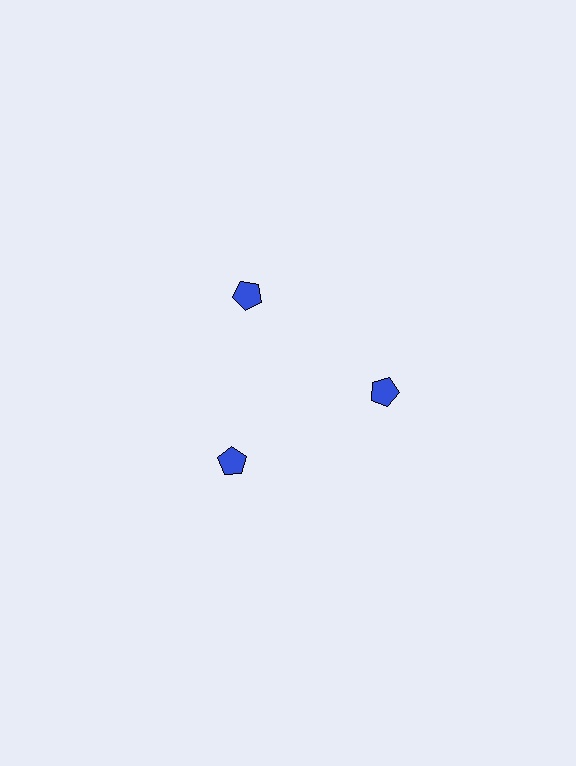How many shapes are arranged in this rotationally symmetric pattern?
There are 3 shapes, arranged in 3 groups of 1.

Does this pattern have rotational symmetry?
Yes, this pattern has 3-fold rotational symmetry. It looks the same after rotating 120 degrees around the center.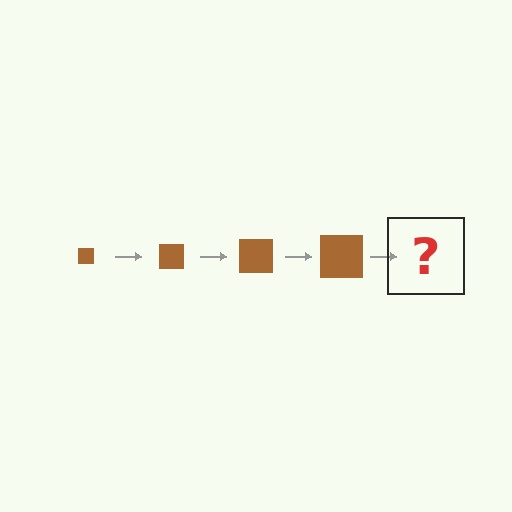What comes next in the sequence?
The next element should be a brown square, larger than the previous one.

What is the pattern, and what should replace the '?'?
The pattern is that the square gets progressively larger each step. The '?' should be a brown square, larger than the previous one.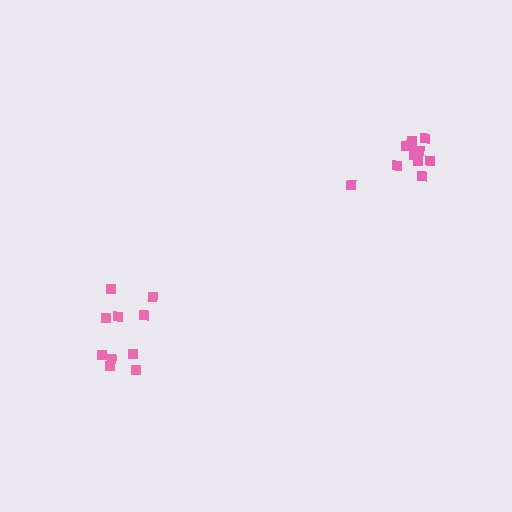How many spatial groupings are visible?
There are 2 spatial groupings.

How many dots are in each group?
Group 1: 10 dots, Group 2: 11 dots (21 total).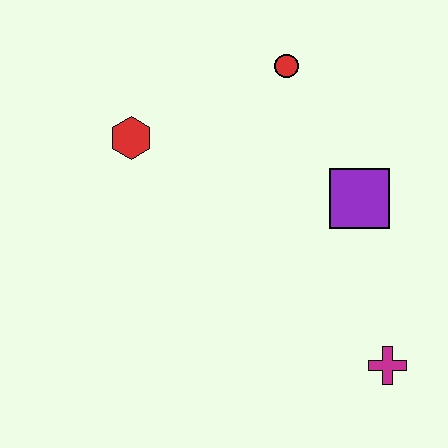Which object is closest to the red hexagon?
The red circle is closest to the red hexagon.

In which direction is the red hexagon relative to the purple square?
The red hexagon is to the left of the purple square.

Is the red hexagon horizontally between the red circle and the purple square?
No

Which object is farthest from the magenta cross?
The red hexagon is farthest from the magenta cross.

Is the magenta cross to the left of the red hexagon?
No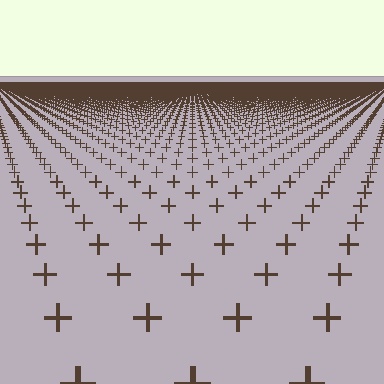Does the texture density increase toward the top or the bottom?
Density increases toward the top.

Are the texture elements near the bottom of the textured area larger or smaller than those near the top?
Larger. Near the bottom, elements are closer to the viewer and appear at a bigger on-screen size.